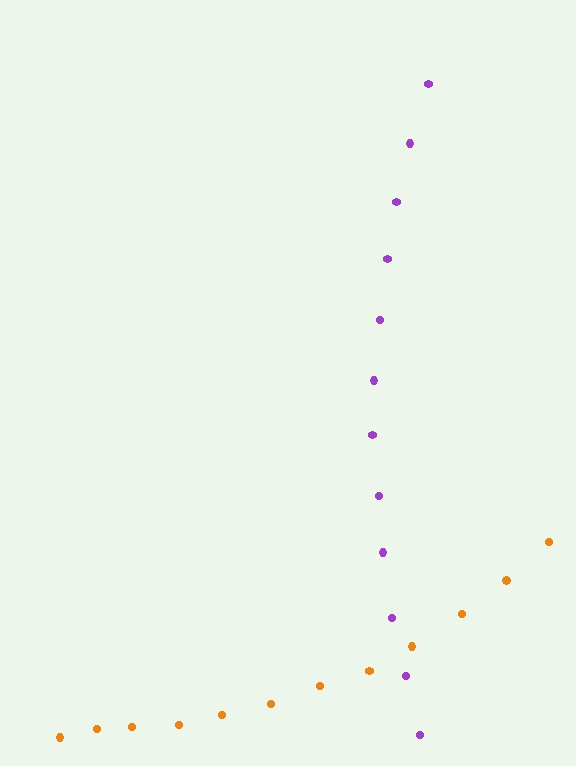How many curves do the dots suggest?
There are 2 distinct paths.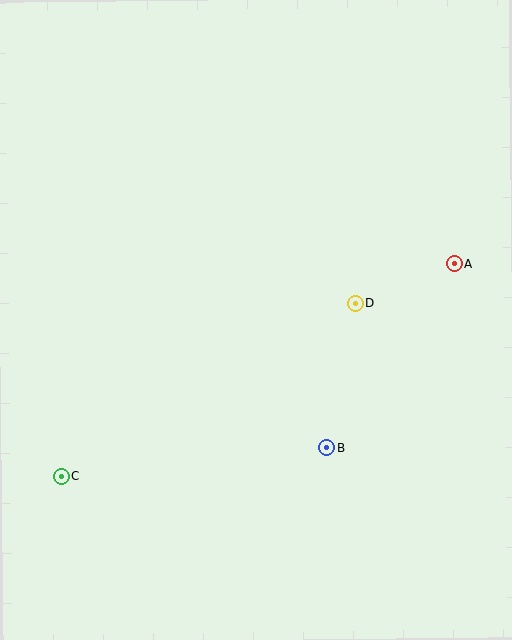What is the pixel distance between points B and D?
The distance between B and D is 148 pixels.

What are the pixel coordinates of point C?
Point C is at (61, 476).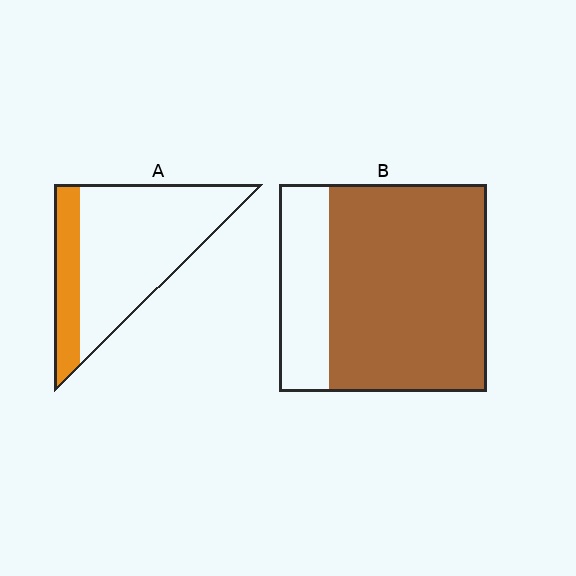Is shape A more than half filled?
No.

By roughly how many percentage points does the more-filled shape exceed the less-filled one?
By roughly 55 percentage points (B over A).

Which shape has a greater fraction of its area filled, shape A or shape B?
Shape B.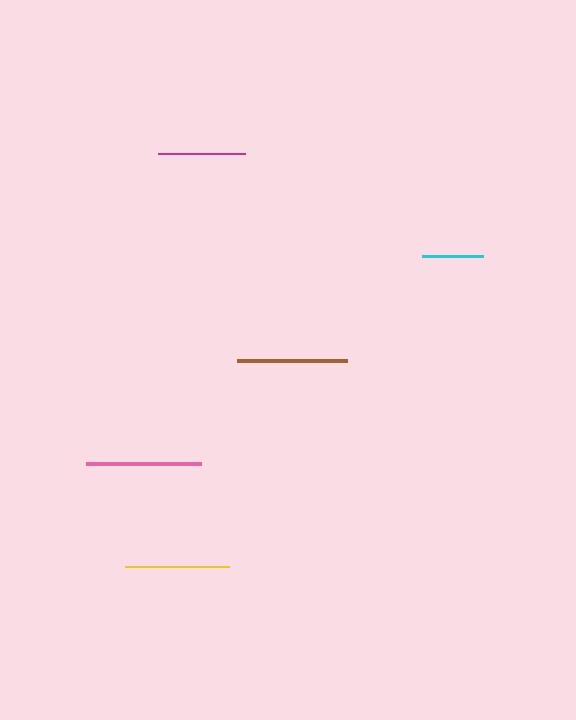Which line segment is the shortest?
The cyan line is the shortest at approximately 61 pixels.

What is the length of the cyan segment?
The cyan segment is approximately 61 pixels long.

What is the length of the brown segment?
The brown segment is approximately 110 pixels long.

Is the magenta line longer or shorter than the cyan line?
The magenta line is longer than the cyan line.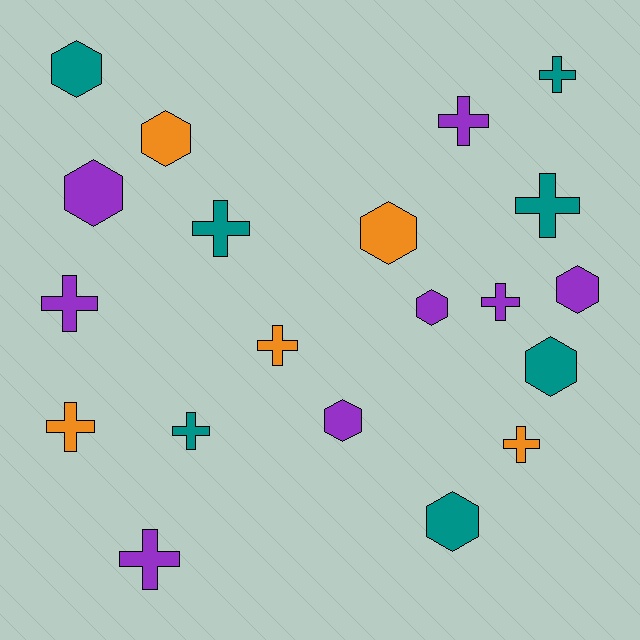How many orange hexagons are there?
There are 2 orange hexagons.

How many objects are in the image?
There are 20 objects.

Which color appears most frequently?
Purple, with 8 objects.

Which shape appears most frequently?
Cross, with 11 objects.